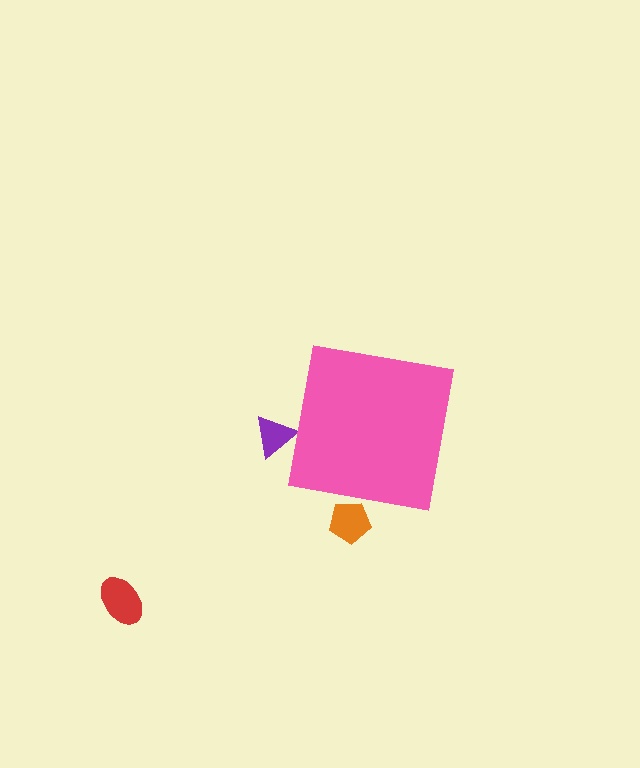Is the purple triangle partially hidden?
Yes, the purple triangle is partially hidden behind the pink square.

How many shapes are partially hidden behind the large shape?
2 shapes are partially hidden.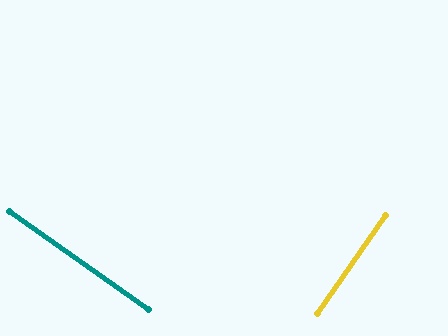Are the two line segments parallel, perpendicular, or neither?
Perpendicular — they meet at approximately 89°.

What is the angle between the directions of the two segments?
Approximately 89 degrees.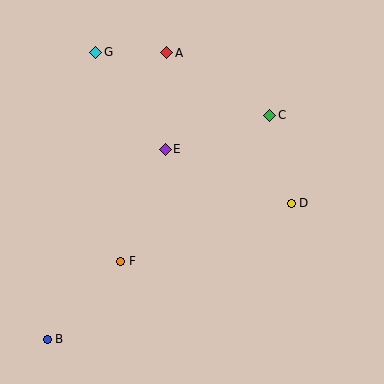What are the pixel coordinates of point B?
Point B is at (47, 339).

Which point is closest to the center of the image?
Point E at (165, 149) is closest to the center.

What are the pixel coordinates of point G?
Point G is at (96, 52).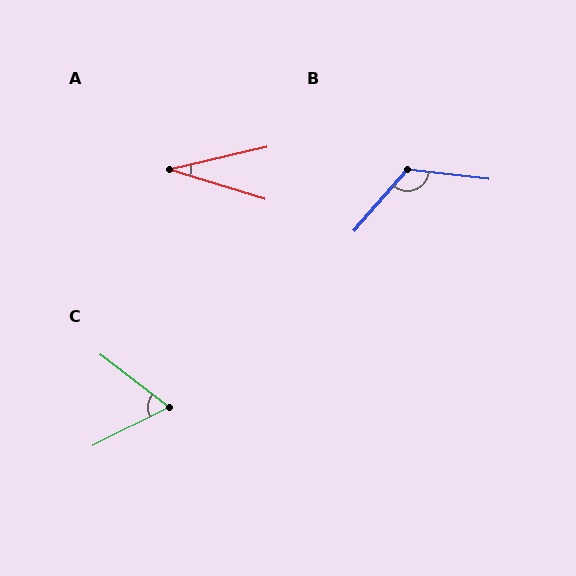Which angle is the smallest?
A, at approximately 30 degrees.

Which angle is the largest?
B, at approximately 124 degrees.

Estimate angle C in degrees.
Approximately 65 degrees.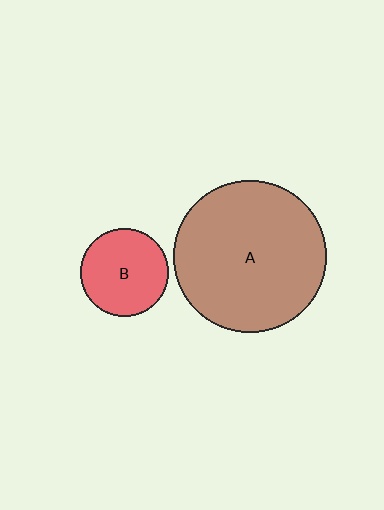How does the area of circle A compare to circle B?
Approximately 3.0 times.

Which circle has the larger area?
Circle A (brown).